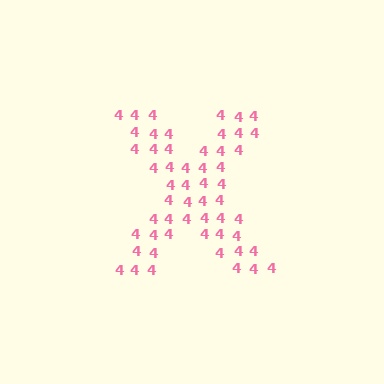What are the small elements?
The small elements are digit 4's.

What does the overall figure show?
The overall figure shows the letter X.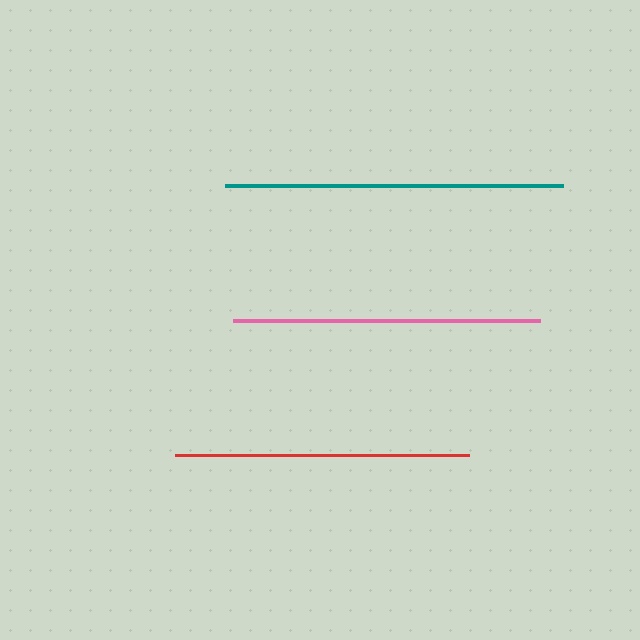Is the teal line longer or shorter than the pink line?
The teal line is longer than the pink line.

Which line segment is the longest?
The teal line is the longest at approximately 338 pixels.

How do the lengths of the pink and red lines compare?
The pink and red lines are approximately the same length.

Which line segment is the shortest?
The red line is the shortest at approximately 294 pixels.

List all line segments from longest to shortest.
From longest to shortest: teal, pink, red.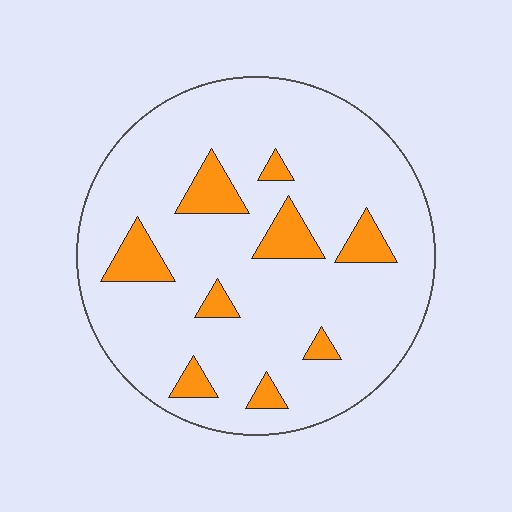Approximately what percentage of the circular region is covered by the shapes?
Approximately 15%.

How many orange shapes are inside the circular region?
9.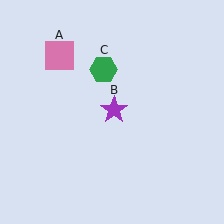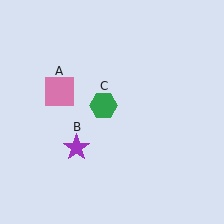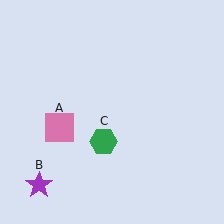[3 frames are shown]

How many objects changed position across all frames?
3 objects changed position: pink square (object A), purple star (object B), green hexagon (object C).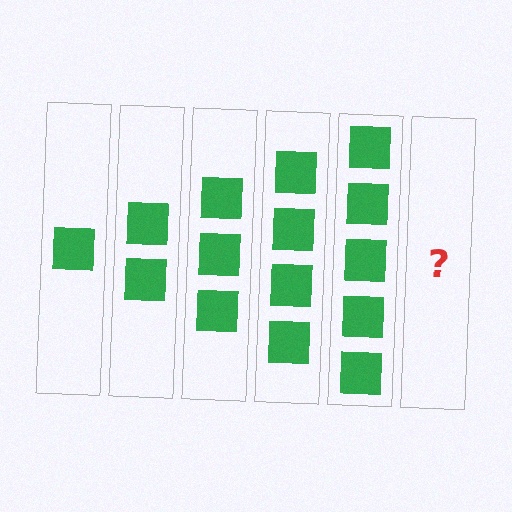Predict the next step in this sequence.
The next step is 6 squares.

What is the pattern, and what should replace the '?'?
The pattern is that each step adds one more square. The '?' should be 6 squares.